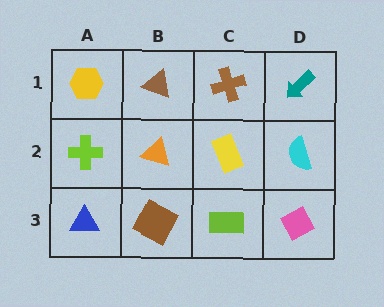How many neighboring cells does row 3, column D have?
2.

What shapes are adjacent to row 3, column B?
An orange triangle (row 2, column B), a blue triangle (row 3, column A), a lime rectangle (row 3, column C).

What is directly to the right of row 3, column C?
A pink diamond.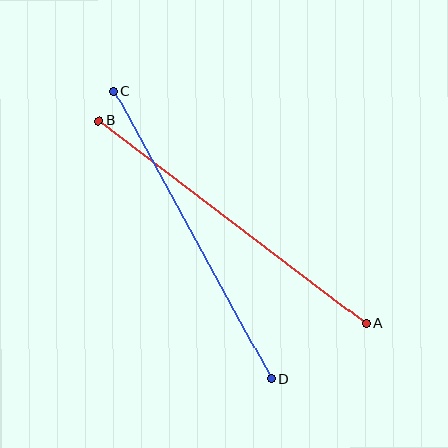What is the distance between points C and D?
The distance is approximately 327 pixels.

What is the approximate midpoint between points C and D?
The midpoint is at approximately (192, 235) pixels.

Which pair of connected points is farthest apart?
Points A and B are farthest apart.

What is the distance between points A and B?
The distance is approximately 336 pixels.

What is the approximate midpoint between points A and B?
The midpoint is at approximately (232, 222) pixels.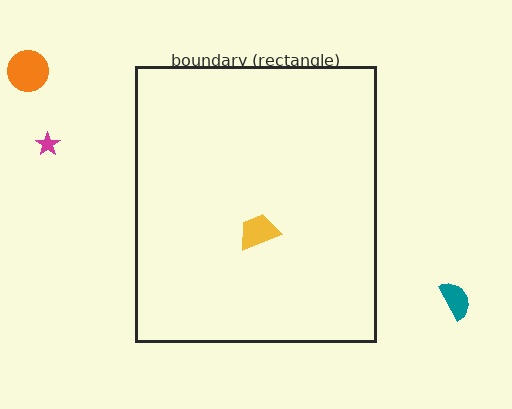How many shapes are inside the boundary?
1 inside, 3 outside.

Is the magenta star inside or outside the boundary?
Outside.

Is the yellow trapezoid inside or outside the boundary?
Inside.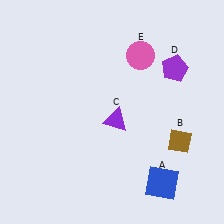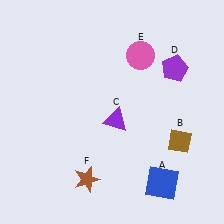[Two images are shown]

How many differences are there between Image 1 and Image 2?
There is 1 difference between the two images.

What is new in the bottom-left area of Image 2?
A brown star (F) was added in the bottom-left area of Image 2.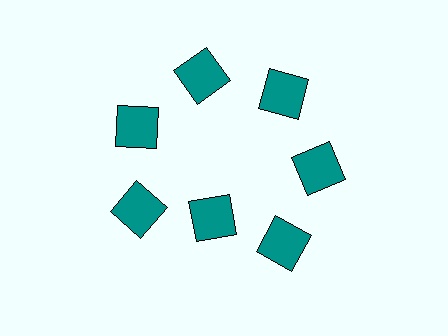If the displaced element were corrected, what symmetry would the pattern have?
It would have 7-fold rotational symmetry — the pattern would map onto itself every 51 degrees.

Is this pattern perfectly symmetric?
No. The 7 teal squares are arranged in a ring, but one element near the 6 o'clock position is pulled inward toward the center, breaking the 7-fold rotational symmetry.